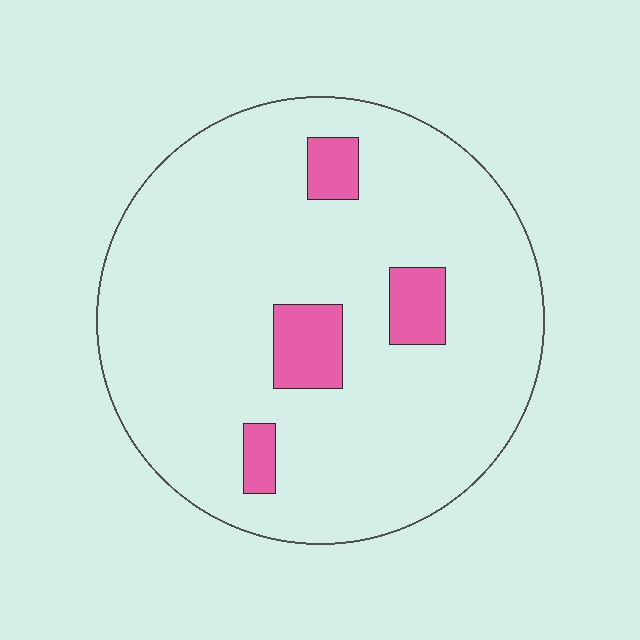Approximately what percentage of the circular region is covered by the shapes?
Approximately 10%.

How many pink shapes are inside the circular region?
4.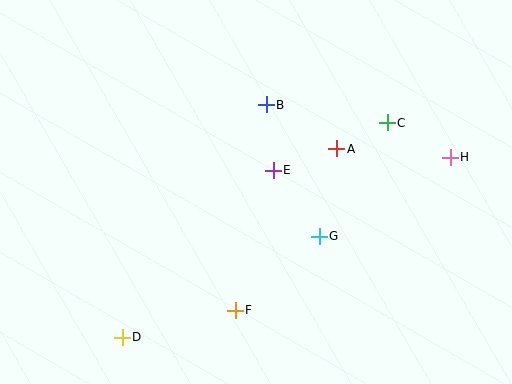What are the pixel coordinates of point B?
Point B is at (266, 105).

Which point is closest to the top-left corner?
Point B is closest to the top-left corner.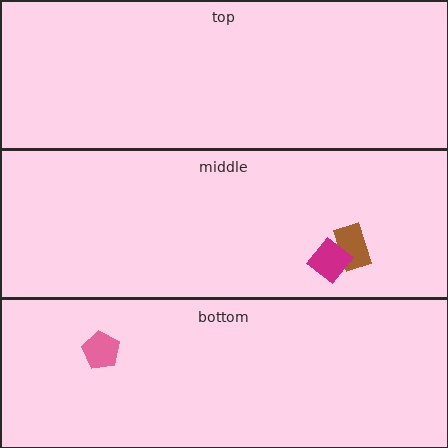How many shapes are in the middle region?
2.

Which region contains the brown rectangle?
The middle region.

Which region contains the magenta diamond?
The middle region.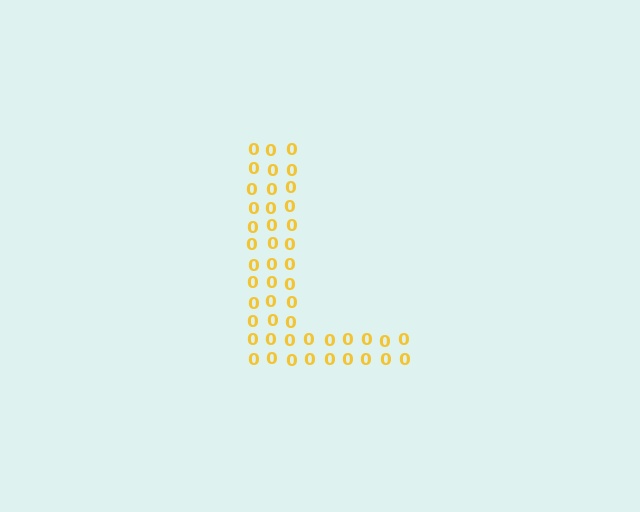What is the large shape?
The large shape is the letter L.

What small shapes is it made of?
It is made of small digit 0's.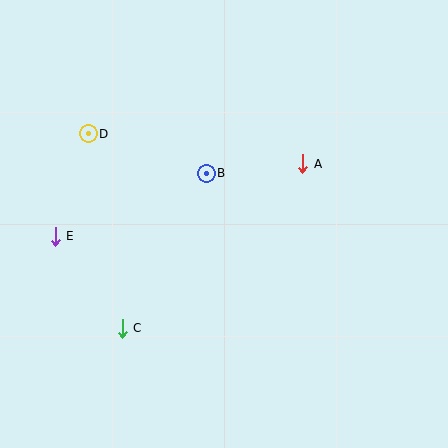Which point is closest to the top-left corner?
Point D is closest to the top-left corner.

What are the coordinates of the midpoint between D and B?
The midpoint between D and B is at (147, 154).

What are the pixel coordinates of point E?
Point E is at (55, 236).